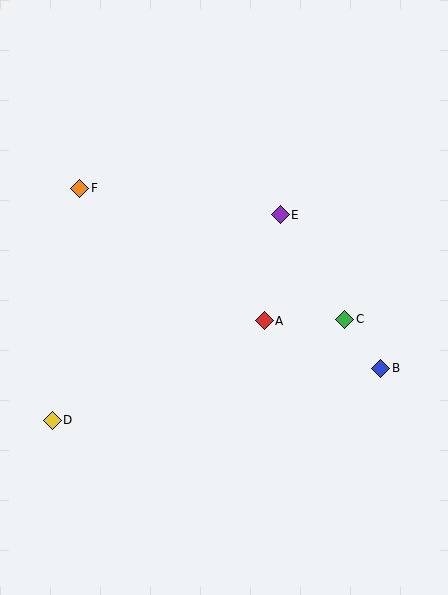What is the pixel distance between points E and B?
The distance between E and B is 184 pixels.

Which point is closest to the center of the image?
Point A at (264, 321) is closest to the center.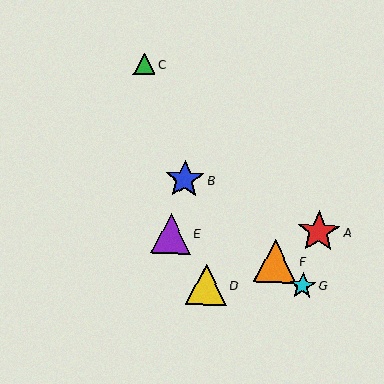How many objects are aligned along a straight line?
3 objects (B, F, G) are aligned along a straight line.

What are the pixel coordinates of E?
Object E is at (171, 234).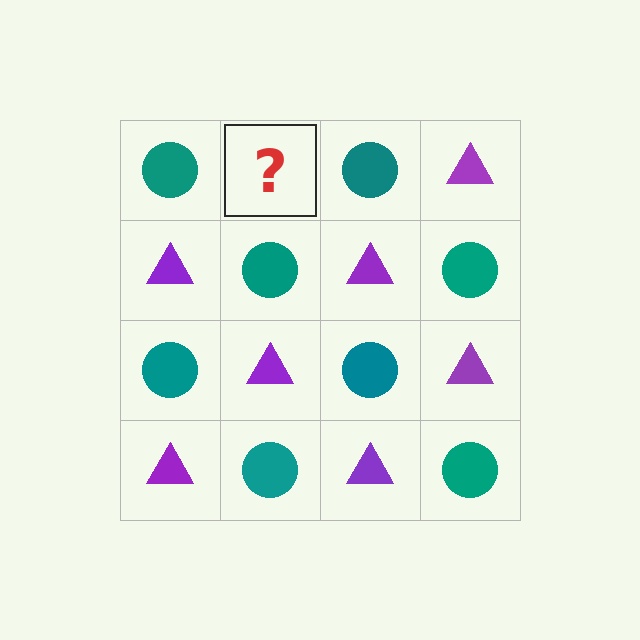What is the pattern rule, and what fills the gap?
The rule is that it alternates teal circle and purple triangle in a checkerboard pattern. The gap should be filled with a purple triangle.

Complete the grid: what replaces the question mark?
The question mark should be replaced with a purple triangle.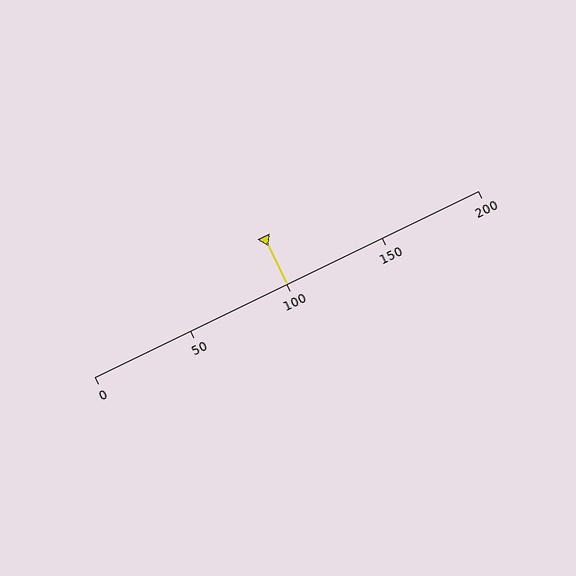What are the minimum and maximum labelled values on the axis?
The axis runs from 0 to 200.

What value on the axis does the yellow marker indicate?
The marker indicates approximately 100.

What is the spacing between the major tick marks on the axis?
The major ticks are spaced 50 apart.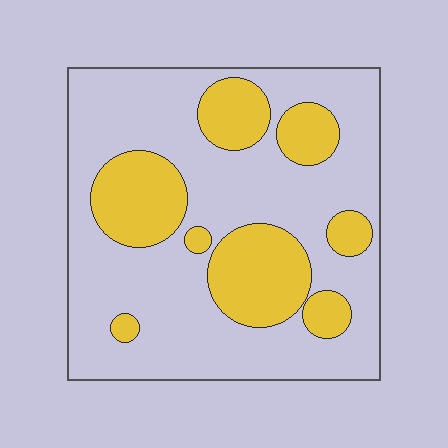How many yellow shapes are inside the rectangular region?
8.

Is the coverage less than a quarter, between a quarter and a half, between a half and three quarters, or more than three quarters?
Between a quarter and a half.